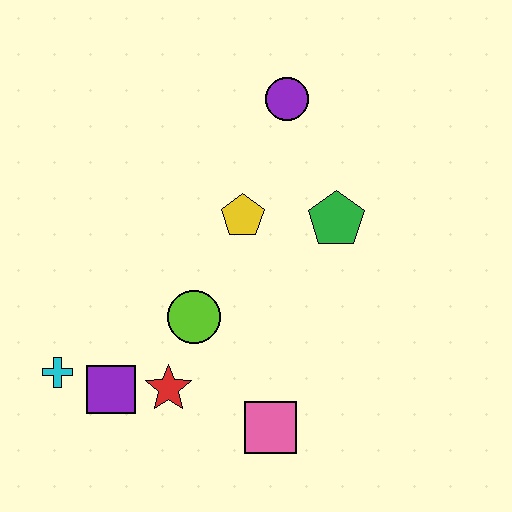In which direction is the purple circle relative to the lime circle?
The purple circle is above the lime circle.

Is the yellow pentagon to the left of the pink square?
Yes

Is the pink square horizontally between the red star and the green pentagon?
Yes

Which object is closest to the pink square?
The red star is closest to the pink square.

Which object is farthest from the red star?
The purple circle is farthest from the red star.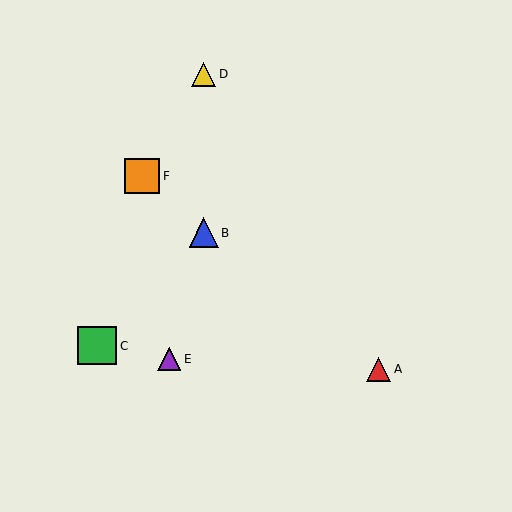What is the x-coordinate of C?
Object C is at x≈97.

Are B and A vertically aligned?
No, B is at x≈204 and A is at x≈379.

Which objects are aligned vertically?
Objects B, D are aligned vertically.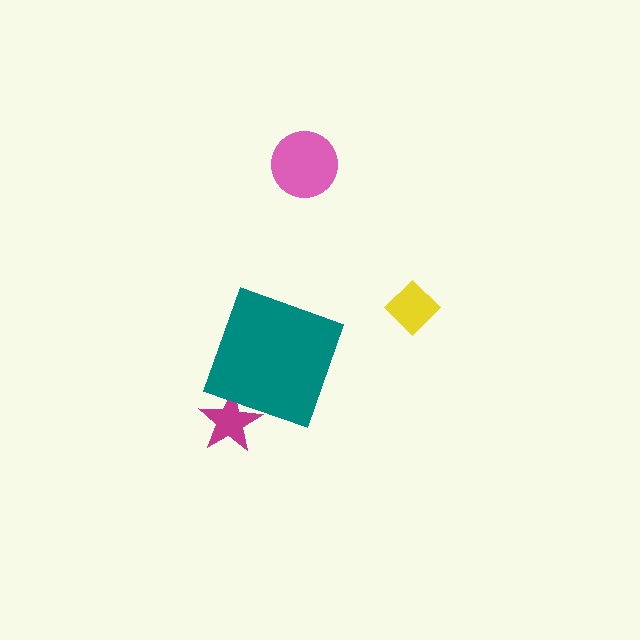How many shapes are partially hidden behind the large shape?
1 shape is partially hidden.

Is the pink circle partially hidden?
No, the pink circle is fully visible.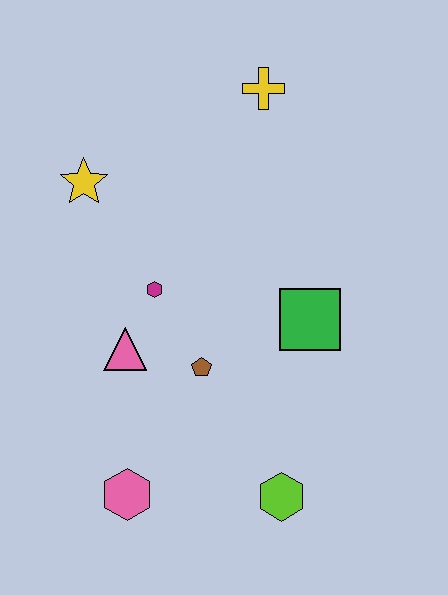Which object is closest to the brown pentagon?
The pink triangle is closest to the brown pentagon.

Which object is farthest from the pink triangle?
The yellow cross is farthest from the pink triangle.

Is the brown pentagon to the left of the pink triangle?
No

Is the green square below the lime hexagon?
No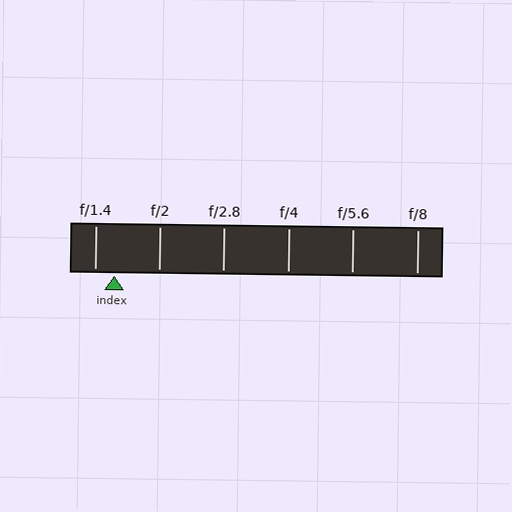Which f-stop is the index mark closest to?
The index mark is closest to f/1.4.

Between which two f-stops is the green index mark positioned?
The index mark is between f/1.4 and f/2.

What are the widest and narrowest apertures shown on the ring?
The widest aperture shown is f/1.4 and the narrowest is f/8.